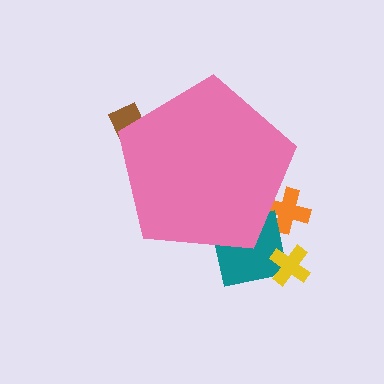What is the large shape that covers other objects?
A pink pentagon.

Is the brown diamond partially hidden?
Yes, the brown diamond is partially hidden behind the pink pentagon.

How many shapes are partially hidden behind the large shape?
3 shapes are partially hidden.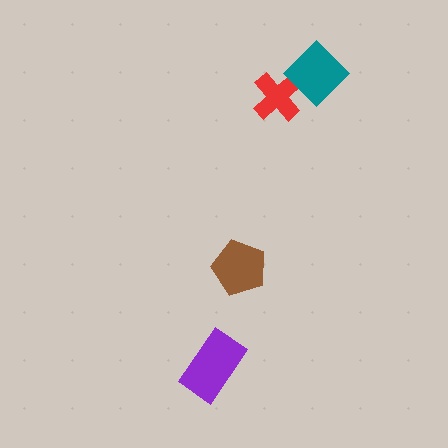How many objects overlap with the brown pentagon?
0 objects overlap with the brown pentagon.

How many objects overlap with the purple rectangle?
0 objects overlap with the purple rectangle.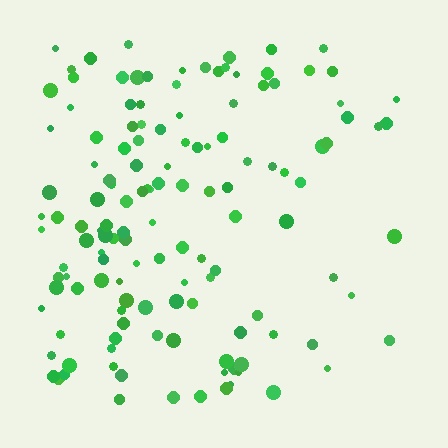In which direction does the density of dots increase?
From right to left, with the left side densest.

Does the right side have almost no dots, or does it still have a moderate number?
Still a moderate number, just noticeably fewer than the left.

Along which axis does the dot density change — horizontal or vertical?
Horizontal.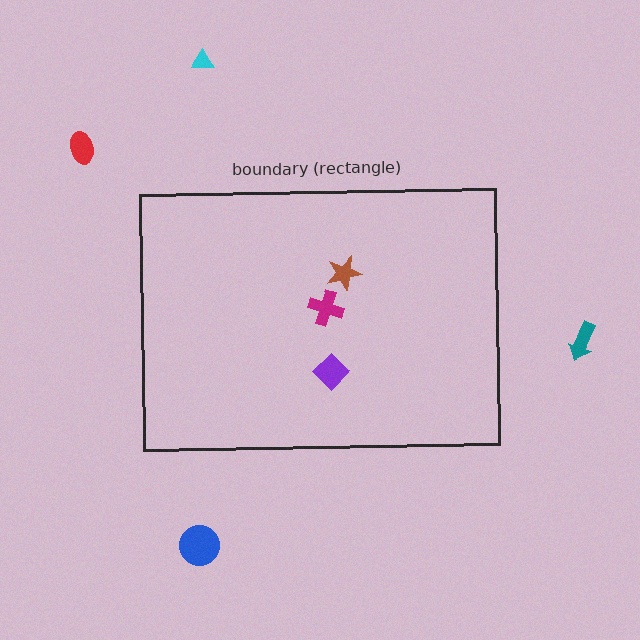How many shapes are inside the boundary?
3 inside, 4 outside.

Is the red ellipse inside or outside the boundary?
Outside.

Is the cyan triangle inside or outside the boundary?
Outside.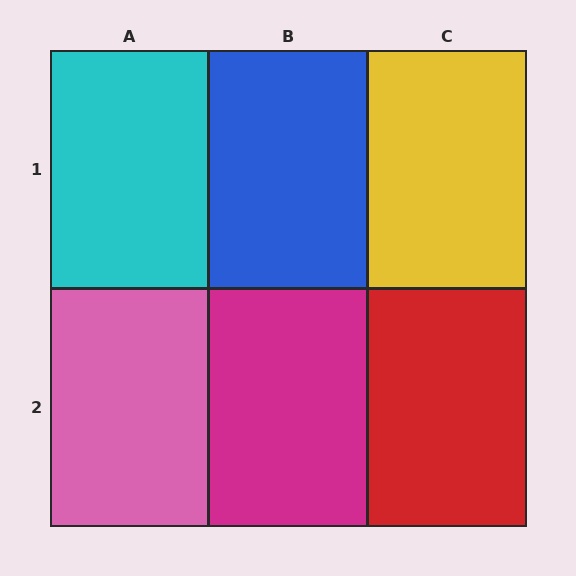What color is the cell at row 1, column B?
Blue.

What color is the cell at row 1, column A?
Cyan.